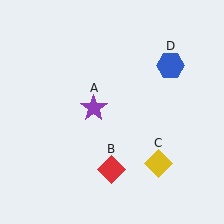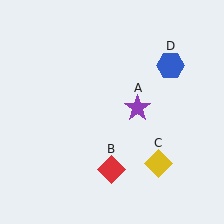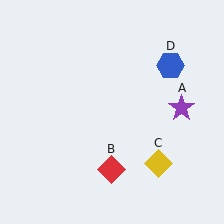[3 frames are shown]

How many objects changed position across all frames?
1 object changed position: purple star (object A).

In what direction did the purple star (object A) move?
The purple star (object A) moved right.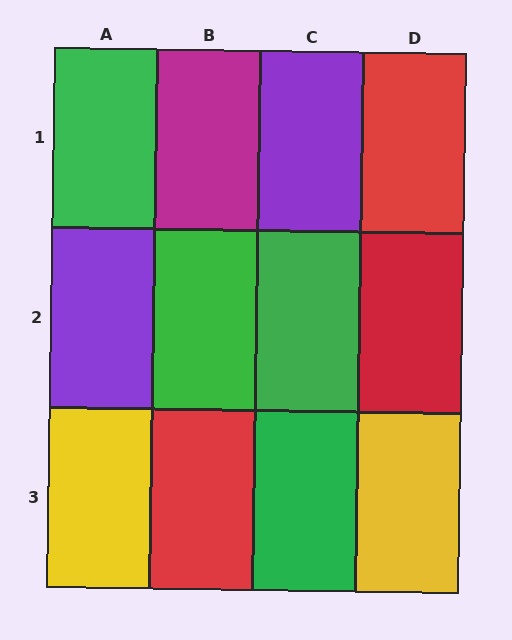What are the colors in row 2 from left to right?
Purple, green, green, red.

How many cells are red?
3 cells are red.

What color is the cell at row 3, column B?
Red.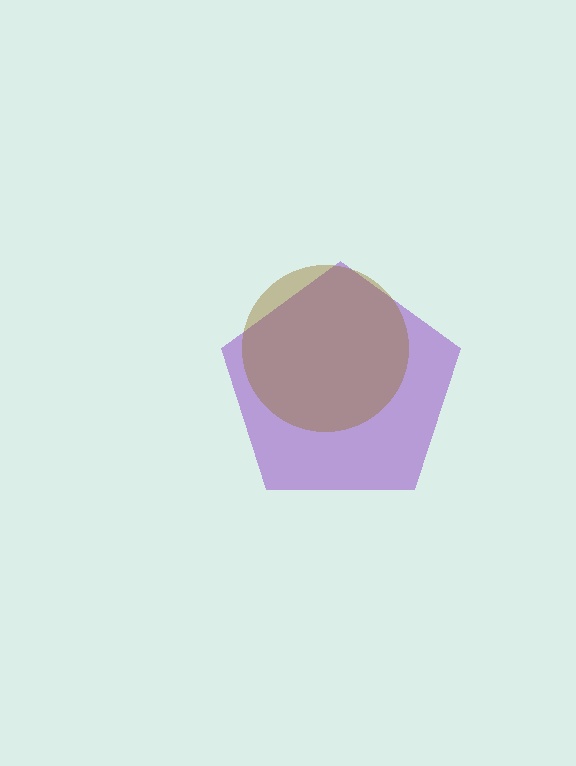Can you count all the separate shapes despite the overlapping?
Yes, there are 2 separate shapes.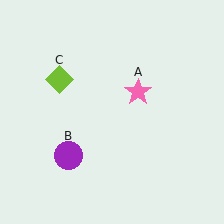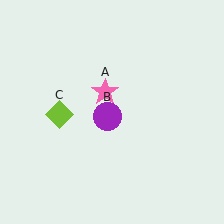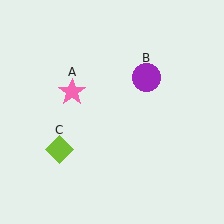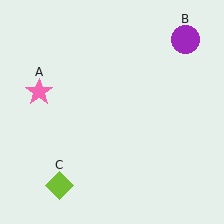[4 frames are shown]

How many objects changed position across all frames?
3 objects changed position: pink star (object A), purple circle (object B), lime diamond (object C).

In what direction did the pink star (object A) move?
The pink star (object A) moved left.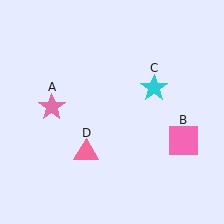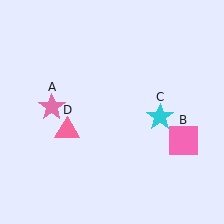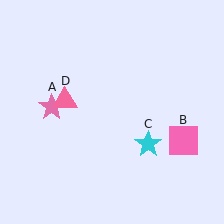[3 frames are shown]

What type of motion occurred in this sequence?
The cyan star (object C), pink triangle (object D) rotated clockwise around the center of the scene.